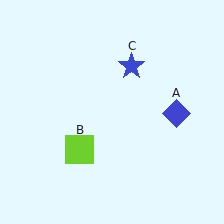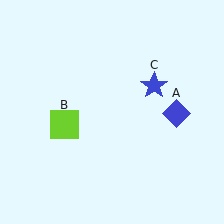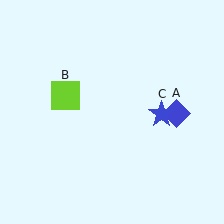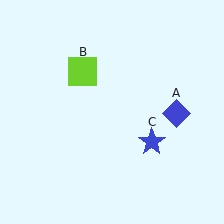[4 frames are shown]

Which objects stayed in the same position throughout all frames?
Blue diamond (object A) remained stationary.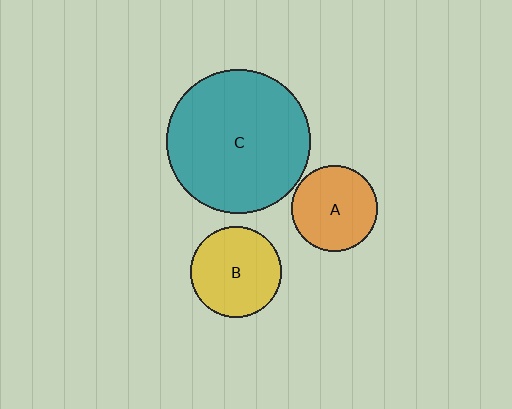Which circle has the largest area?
Circle C (teal).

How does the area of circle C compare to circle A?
Approximately 2.8 times.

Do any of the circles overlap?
No, none of the circles overlap.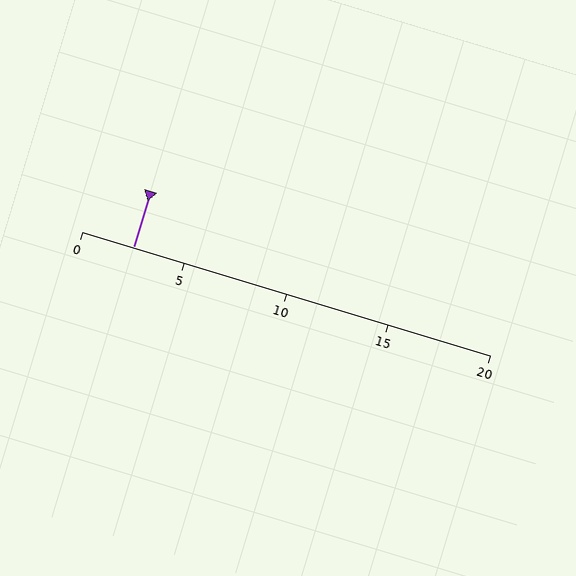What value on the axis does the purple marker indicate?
The marker indicates approximately 2.5.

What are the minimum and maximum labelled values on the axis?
The axis runs from 0 to 20.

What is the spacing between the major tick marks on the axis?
The major ticks are spaced 5 apart.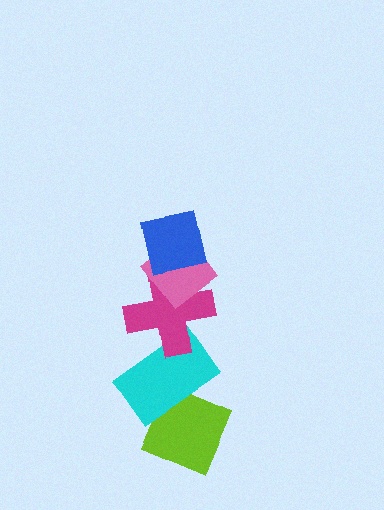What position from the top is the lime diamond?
The lime diamond is 5th from the top.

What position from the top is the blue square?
The blue square is 1st from the top.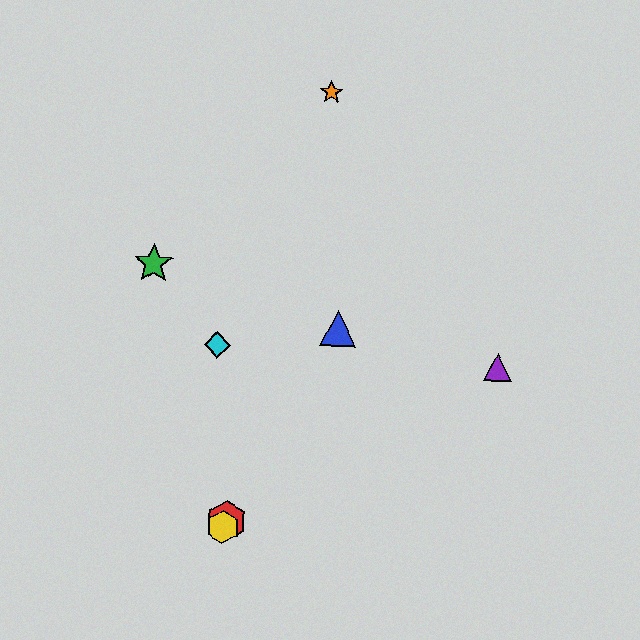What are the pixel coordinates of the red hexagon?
The red hexagon is at (226, 521).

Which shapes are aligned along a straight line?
The red hexagon, the blue triangle, the yellow hexagon are aligned along a straight line.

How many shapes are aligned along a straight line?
3 shapes (the red hexagon, the blue triangle, the yellow hexagon) are aligned along a straight line.